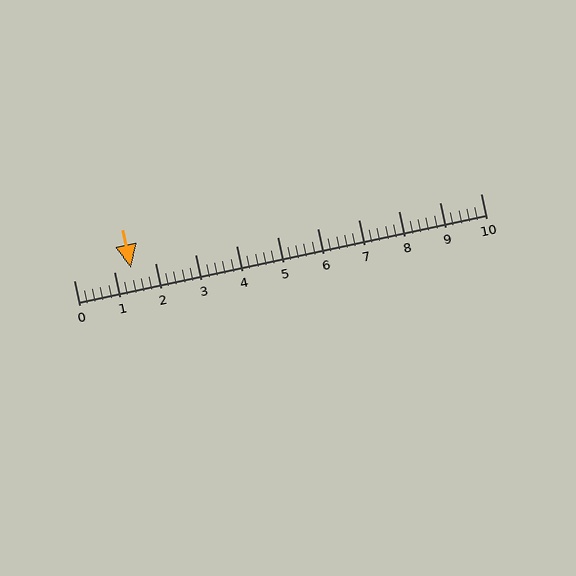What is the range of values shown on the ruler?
The ruler shows values from 0 to 10.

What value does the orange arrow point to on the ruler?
The orange arrow points to approximately 1.4.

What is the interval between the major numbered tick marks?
The major tick marks are spaced 1 units apart.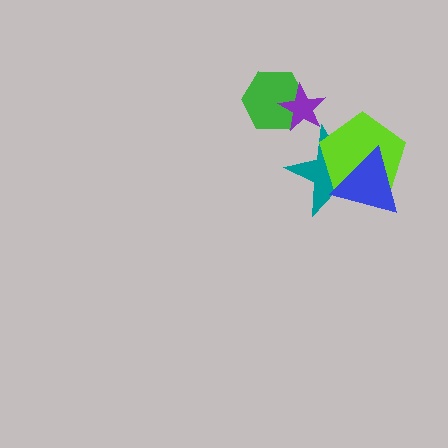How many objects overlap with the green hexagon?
1 object overlaps with the green hexagon.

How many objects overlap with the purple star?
1 object overlaps with the purple star.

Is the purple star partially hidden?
No, no other shape covers it.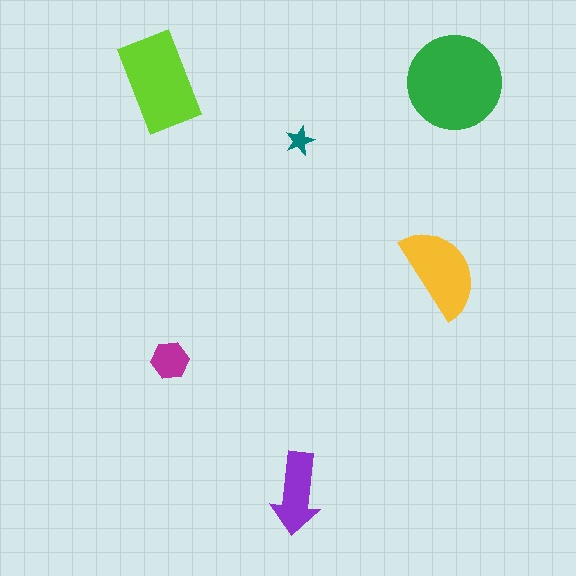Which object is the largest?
The green circle.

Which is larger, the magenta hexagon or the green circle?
The green circle.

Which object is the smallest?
The teal star.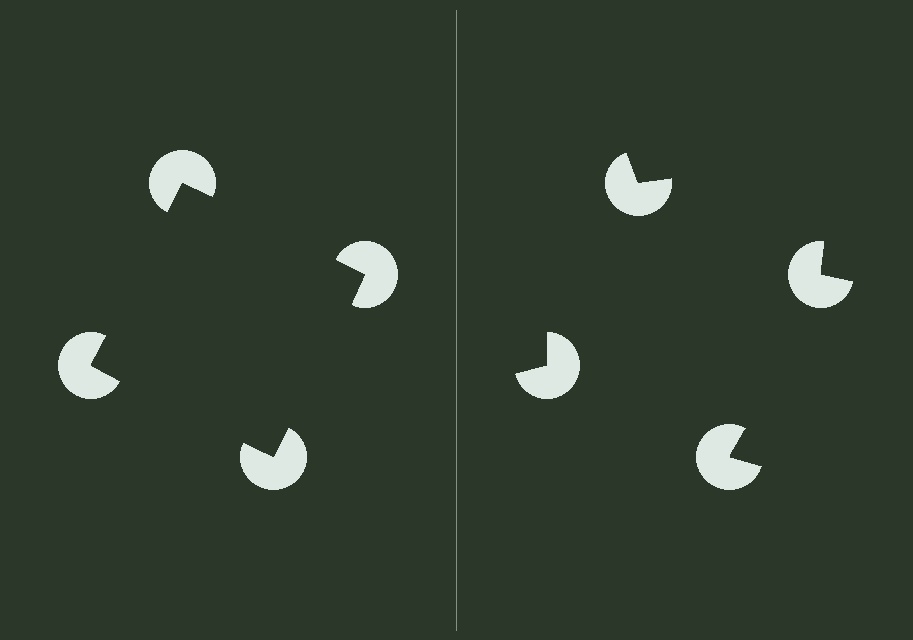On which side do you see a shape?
An illusory square appears on the left side. On the right side the wedge cuts are rotated, so no coherent shape forms.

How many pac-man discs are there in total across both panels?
8 — 4 on each side.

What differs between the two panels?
The pac-man discs are positioned identically on both sides; only the wedge orientations differ. On the left they align to a square; on the right they are misaligned.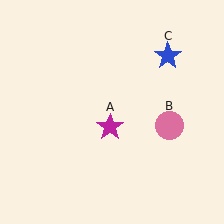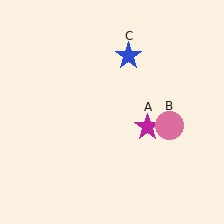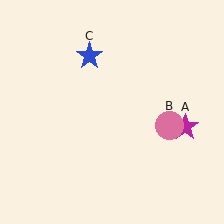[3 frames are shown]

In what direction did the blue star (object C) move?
The blue star (object C) moved left.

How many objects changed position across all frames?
2 objects changed position: magenta star (object A), blue star (object C).